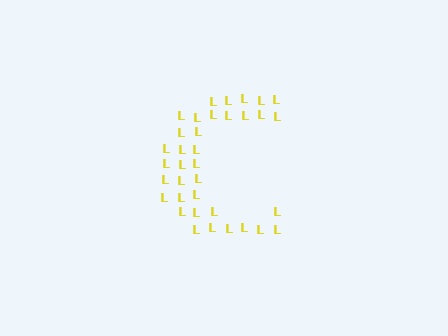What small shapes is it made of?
It is made of small letter L's.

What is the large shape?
The large shape is the letter C.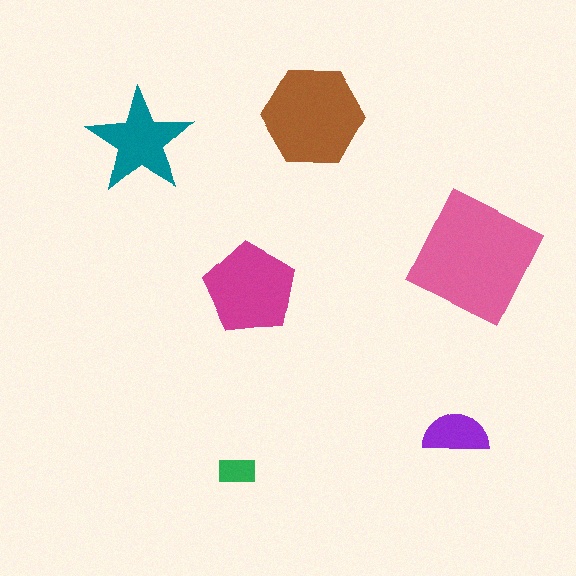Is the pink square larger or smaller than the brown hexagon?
Larger.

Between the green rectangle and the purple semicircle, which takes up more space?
The purple semicircle.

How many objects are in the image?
There are 6 objects in the image.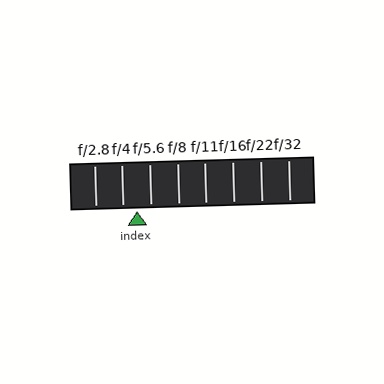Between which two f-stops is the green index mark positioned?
The index mark is between f/4 and f/5.6.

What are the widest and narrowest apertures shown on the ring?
The widest aperture shown is f/2.8 and the narrowest is f/32.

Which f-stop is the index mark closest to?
The index mark is closest to f/5.6.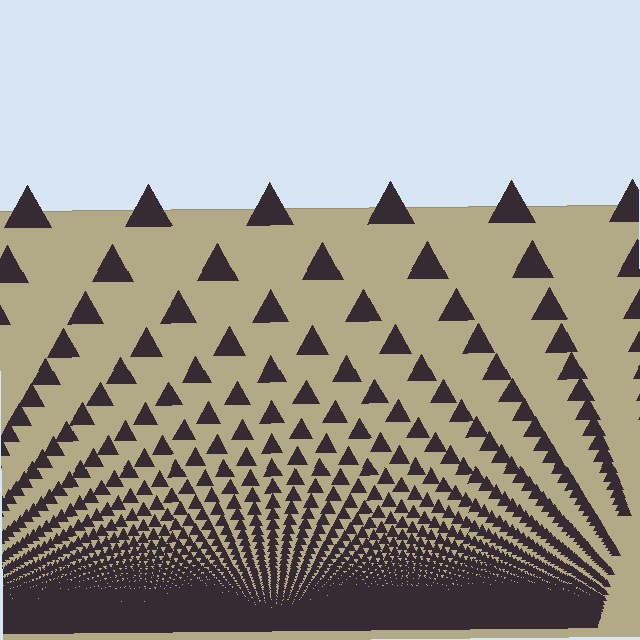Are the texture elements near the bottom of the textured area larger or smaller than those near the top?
Smaller. The gradient is inverted — elements near the bottom are smaller and denser.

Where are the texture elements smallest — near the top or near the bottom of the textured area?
Near the bottom.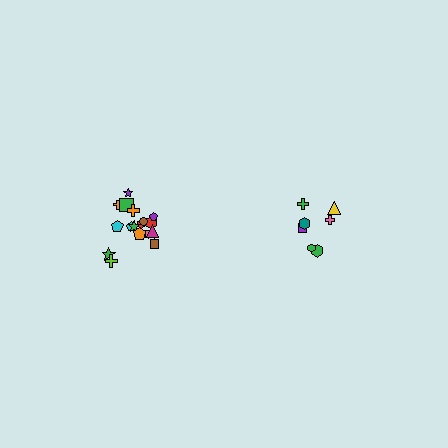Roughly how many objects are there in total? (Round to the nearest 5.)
Roughly 25 objects in total.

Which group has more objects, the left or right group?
The left group.